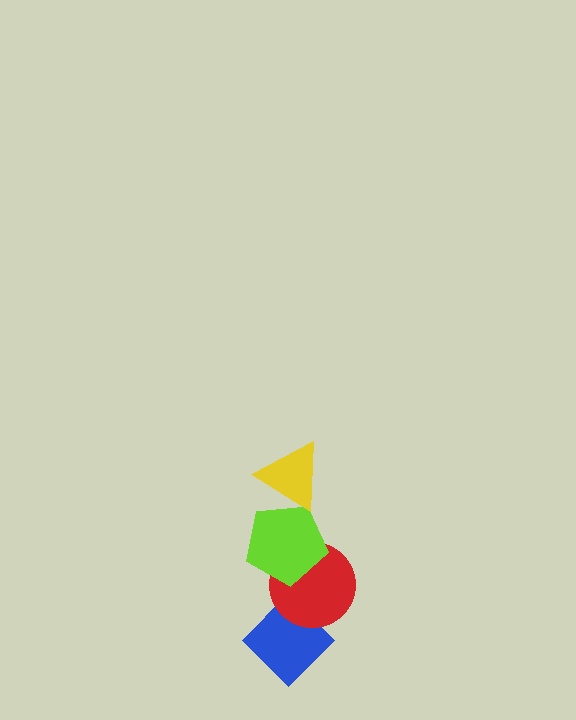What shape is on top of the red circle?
The lime pentagon is on top of the red circle.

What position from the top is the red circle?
The red circle is 3rd from the top.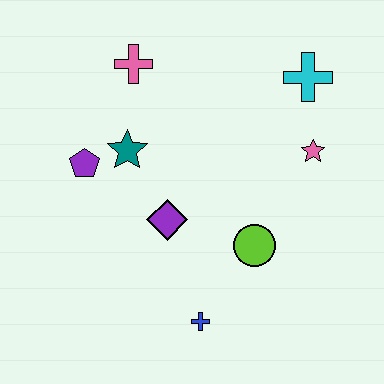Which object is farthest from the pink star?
The purple pentagon is farthest from the pink star.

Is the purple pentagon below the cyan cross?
Yes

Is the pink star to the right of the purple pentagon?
Yes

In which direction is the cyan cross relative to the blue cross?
The cyan cross is above the blue cross.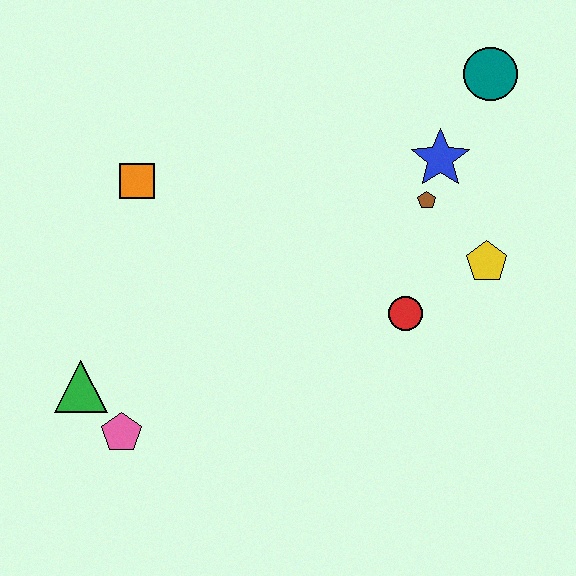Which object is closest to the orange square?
The green triangle is closest to the orange square.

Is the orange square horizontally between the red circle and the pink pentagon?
Yes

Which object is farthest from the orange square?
The teal circle is farthest from the orange square.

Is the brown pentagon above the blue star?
No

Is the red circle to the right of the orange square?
Yes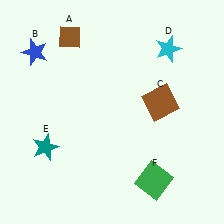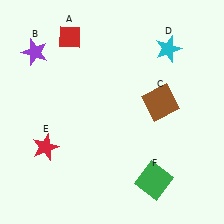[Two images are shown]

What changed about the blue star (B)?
In Image 1, B is blue. In Image 2, it changed to purple.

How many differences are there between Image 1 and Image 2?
There are 3 differences between the two images.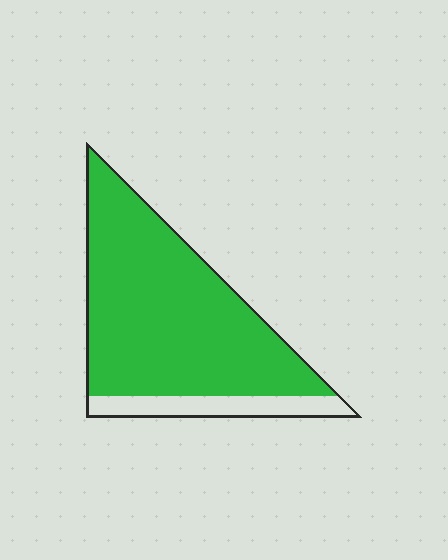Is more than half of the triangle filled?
Yes.